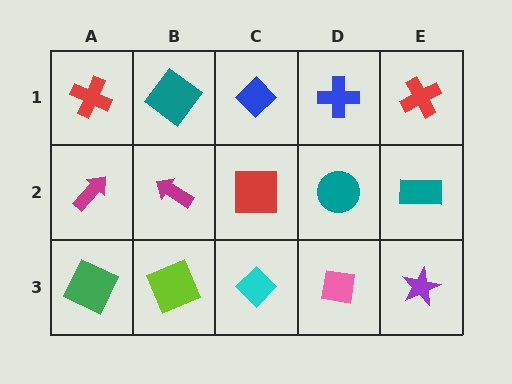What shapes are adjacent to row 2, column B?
A teal diamond (row 1, column B), a lime square (row 3, column B), a magenta arrow (row 2, column A), a red square (row 2, column C).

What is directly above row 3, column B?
A magenta arrow.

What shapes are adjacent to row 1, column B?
A magenta arrow (row 2, column B), a red cross (row 1, column A), a blue diamond (row 1, column C).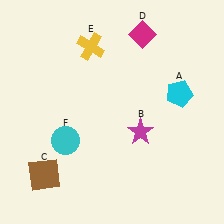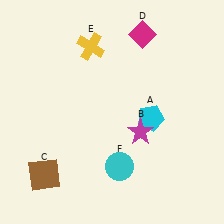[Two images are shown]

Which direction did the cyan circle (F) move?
The cyan circle (F) moved right.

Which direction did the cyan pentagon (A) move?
The cyan pentagon (A) moved left.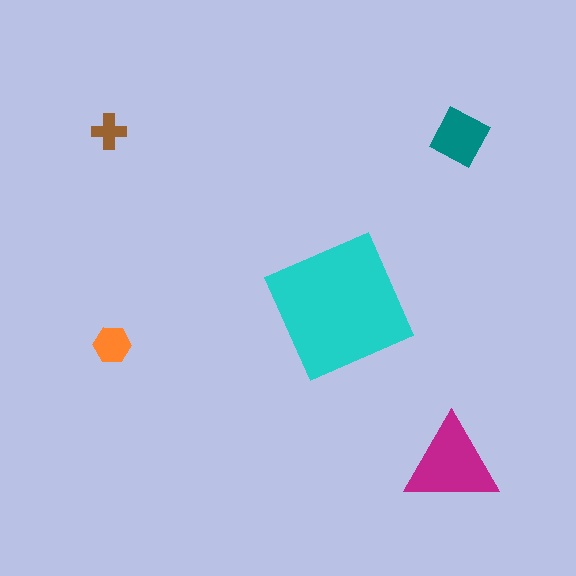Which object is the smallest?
The brown cross.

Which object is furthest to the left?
The brown cross is leftmost.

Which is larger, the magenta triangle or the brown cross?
The magenta triangle.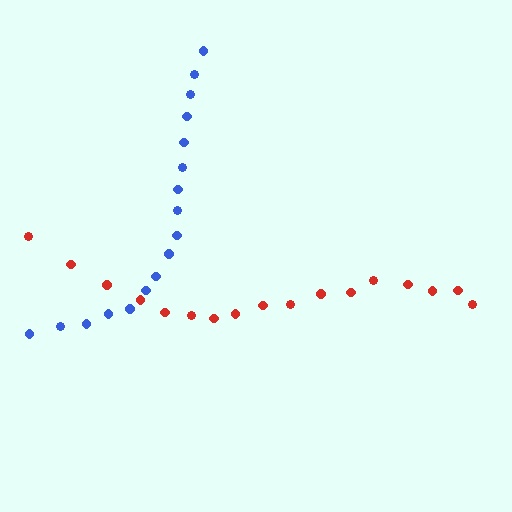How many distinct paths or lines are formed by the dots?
There are 2 distinct paths.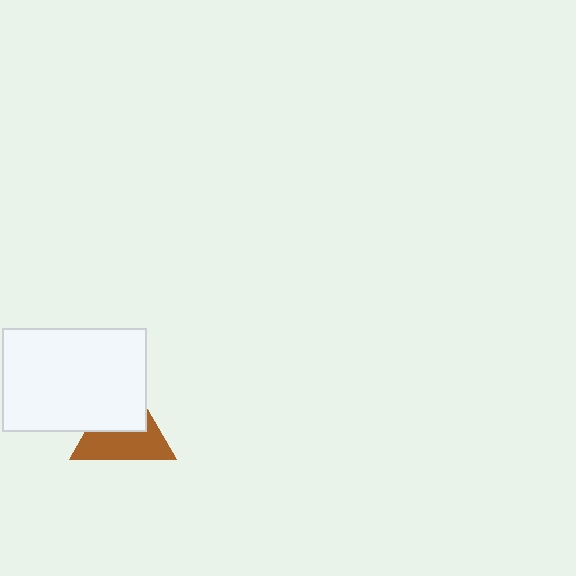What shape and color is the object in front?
The object in front is a white rectangle.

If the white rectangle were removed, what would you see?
You would see the complete brown triangle.